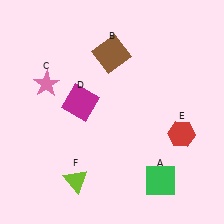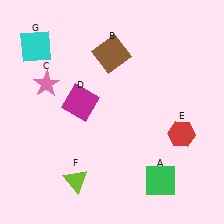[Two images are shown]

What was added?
A cyan square (G) was added in Image 2.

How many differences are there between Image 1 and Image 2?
There is 1 difference between the two images.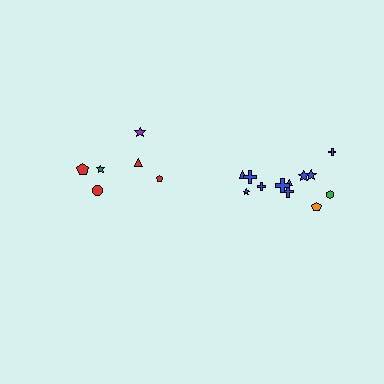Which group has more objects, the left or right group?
The right group.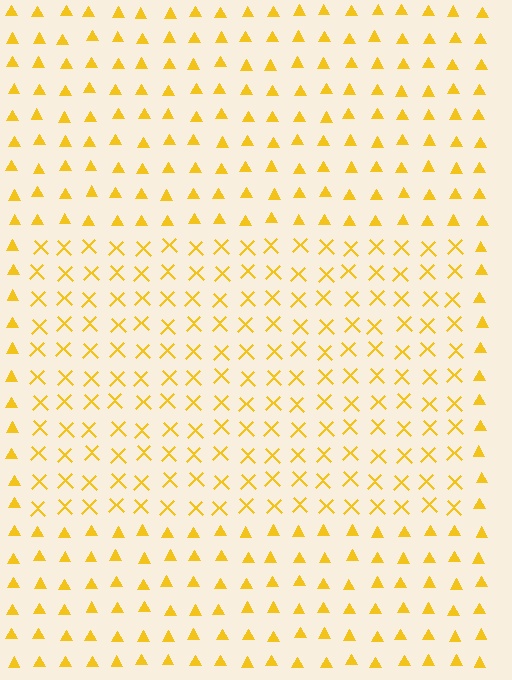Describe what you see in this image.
The image is filled with small yellow elements arranged in a uniform grid. A rectangle-shaped region contains X marks, while the surrounding area contains triangles. The boundary is defined purely by the change in element shape.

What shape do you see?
I see a rectangle.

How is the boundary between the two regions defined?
The boundary is defined by a change in element shape: X marks inside vs. triangles outside. All elements share the same color and spacing.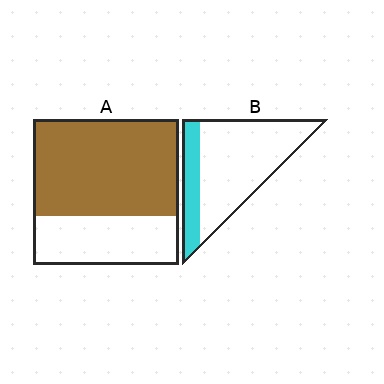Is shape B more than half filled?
No.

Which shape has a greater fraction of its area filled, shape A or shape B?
Shape A.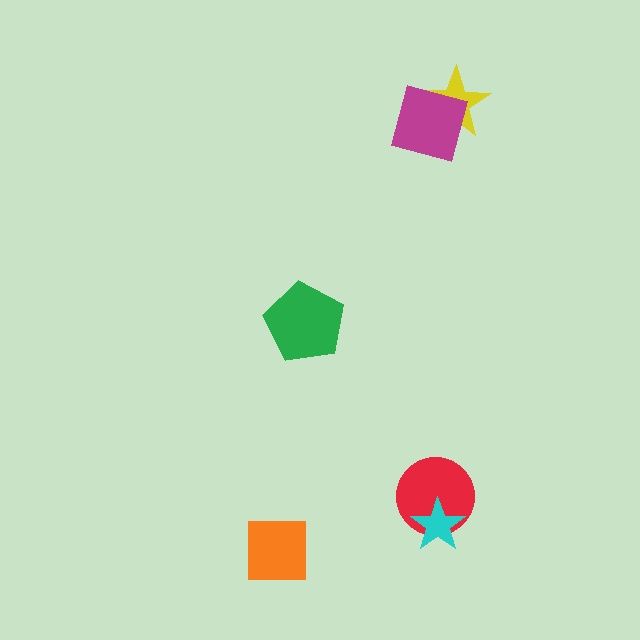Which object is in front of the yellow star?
The magenta square is in front of the yellow star.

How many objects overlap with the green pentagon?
0 objects overlap with the green pentagon.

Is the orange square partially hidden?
No, no other shape covers it.